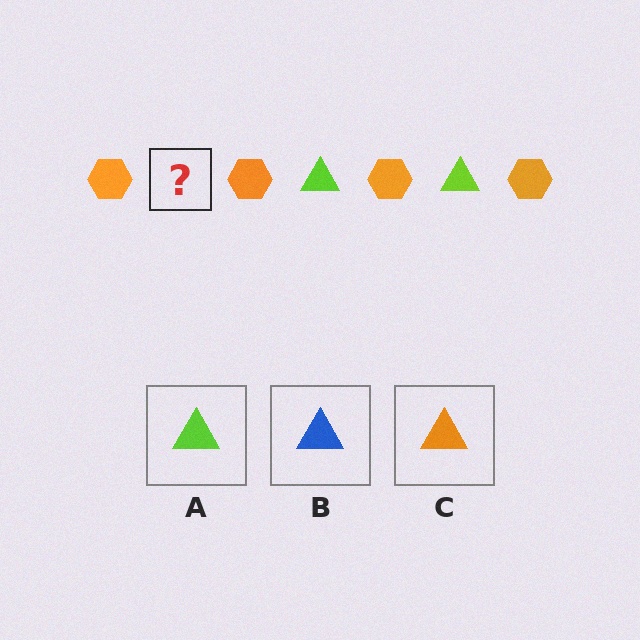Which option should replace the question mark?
Option A.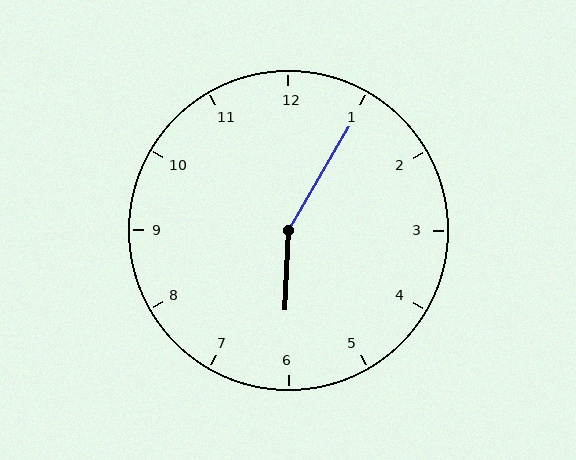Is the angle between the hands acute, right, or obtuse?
It is obtuse.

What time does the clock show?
6:05.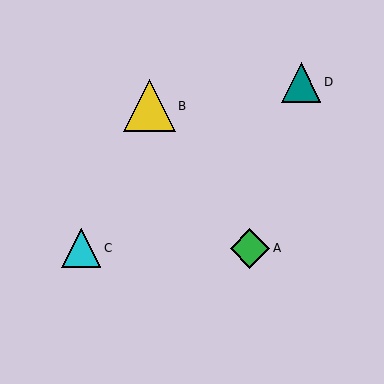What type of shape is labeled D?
Shape D is a teal triangle.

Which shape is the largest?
The yellow triangle (labeled B) is the largest.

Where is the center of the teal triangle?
The center of the teal triangle is at (301, 82).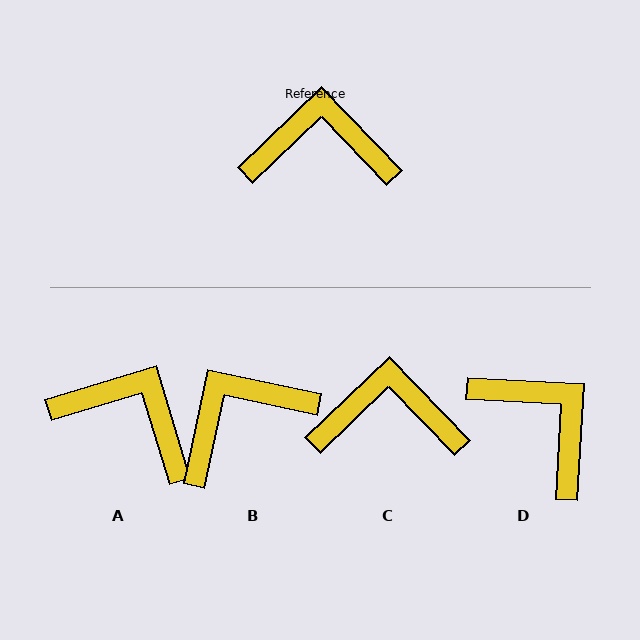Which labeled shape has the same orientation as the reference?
C.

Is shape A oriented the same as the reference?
No, it is off by about 27 degrees.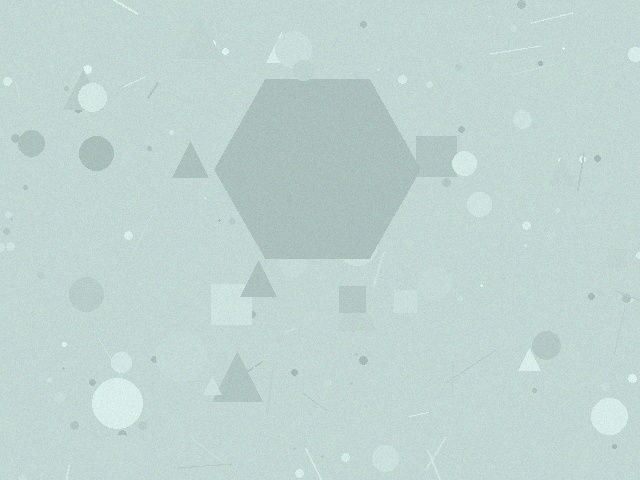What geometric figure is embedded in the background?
A hexagon is embedded in the background.